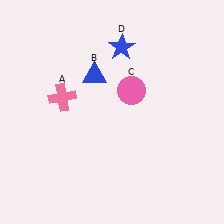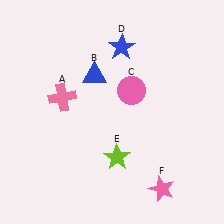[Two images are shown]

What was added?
A lime star (E), a pink star (F) were added in Image 2.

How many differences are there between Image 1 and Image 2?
There are 2 differences between the two images.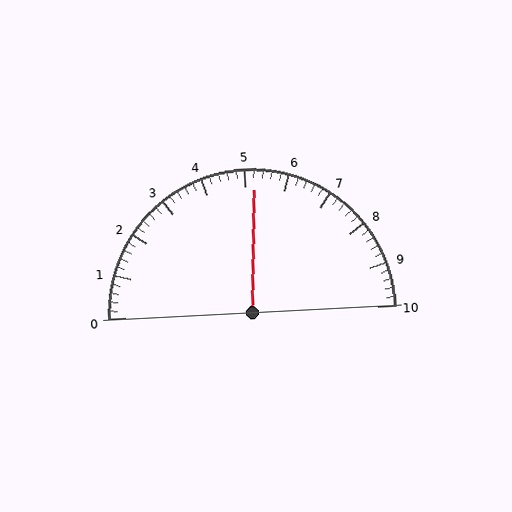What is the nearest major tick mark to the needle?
The nearest major tick mark is 5.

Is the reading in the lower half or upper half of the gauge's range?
The reading is in the upper half of the range (0 to 10).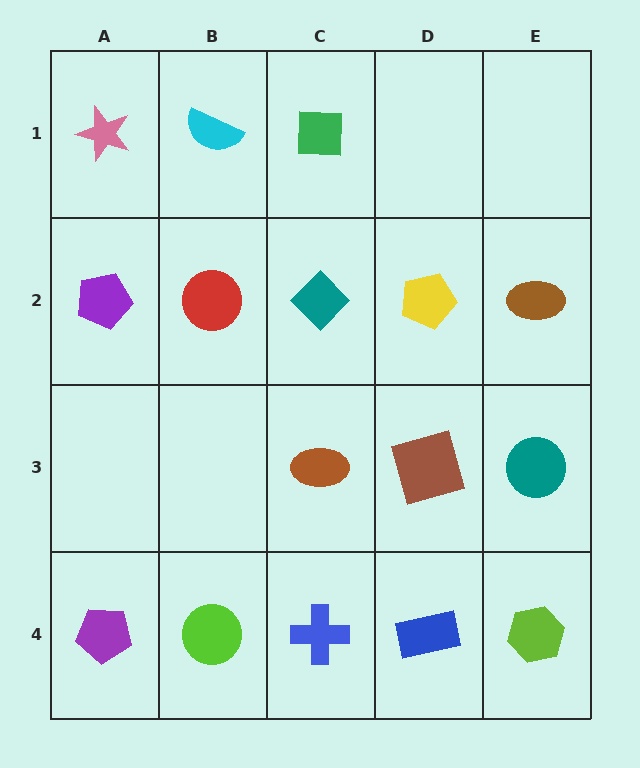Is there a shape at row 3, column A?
No, that cell is empty.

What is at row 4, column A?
A purple pentagon.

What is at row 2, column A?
A purple pentagon.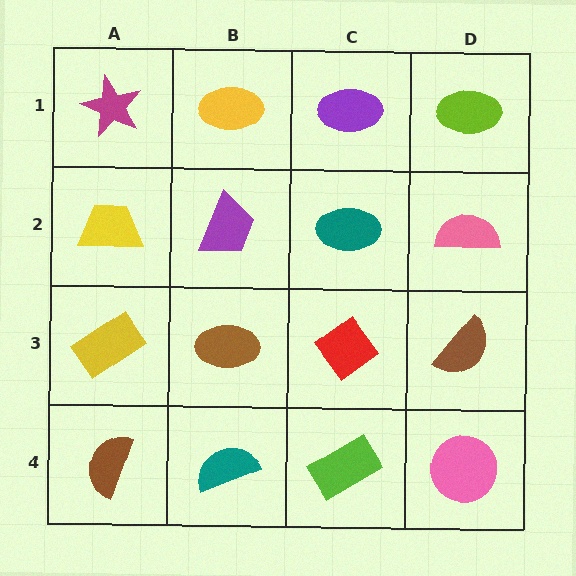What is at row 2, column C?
A teal ellipse.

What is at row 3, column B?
A brown ellipse.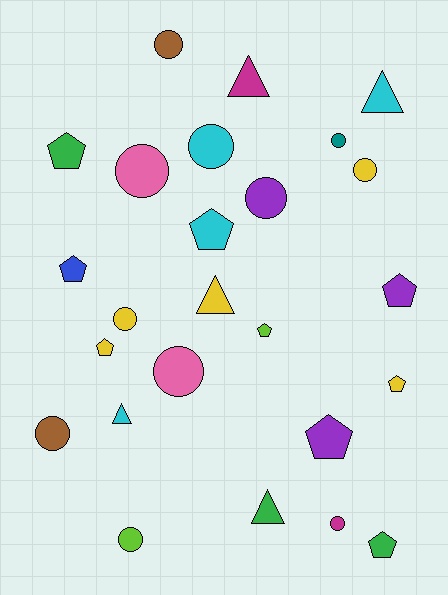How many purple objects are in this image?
There are 3 purple objects.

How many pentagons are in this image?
There are 9 pentagons.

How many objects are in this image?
There are 25 objects.